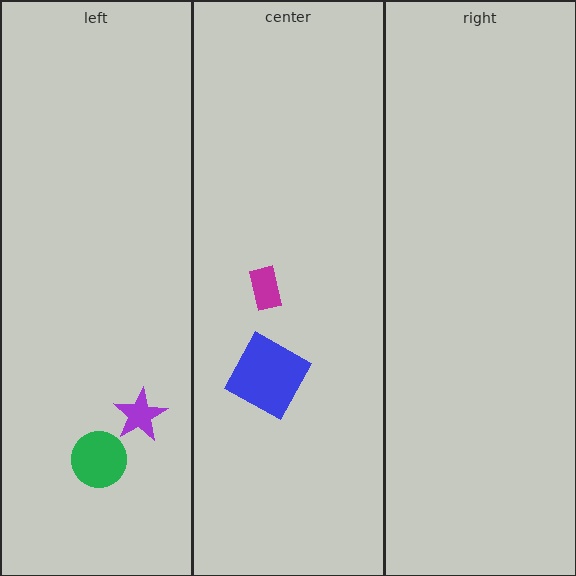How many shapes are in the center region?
2.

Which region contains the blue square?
The center region.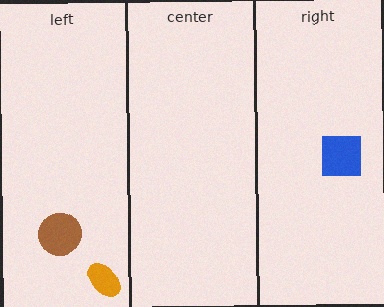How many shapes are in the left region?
2.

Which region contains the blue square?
The right region.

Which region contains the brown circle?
The left region.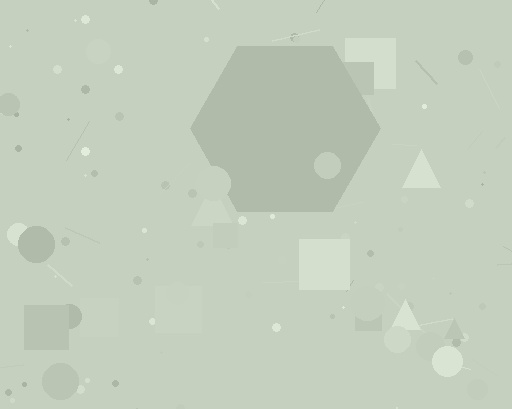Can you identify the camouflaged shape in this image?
The camouflaged shape is a hexagon.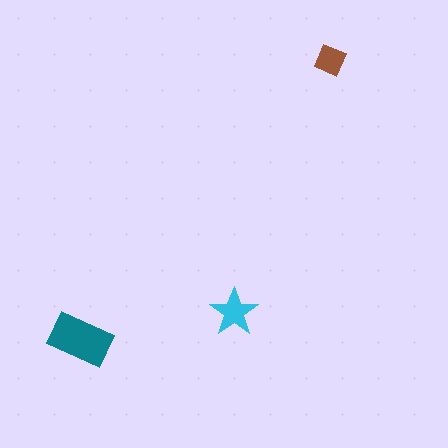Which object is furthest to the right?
The brown diamond is rightmost.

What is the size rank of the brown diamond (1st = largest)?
3rd.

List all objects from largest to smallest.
The teal rectangle, the cyan star, the brown diamond.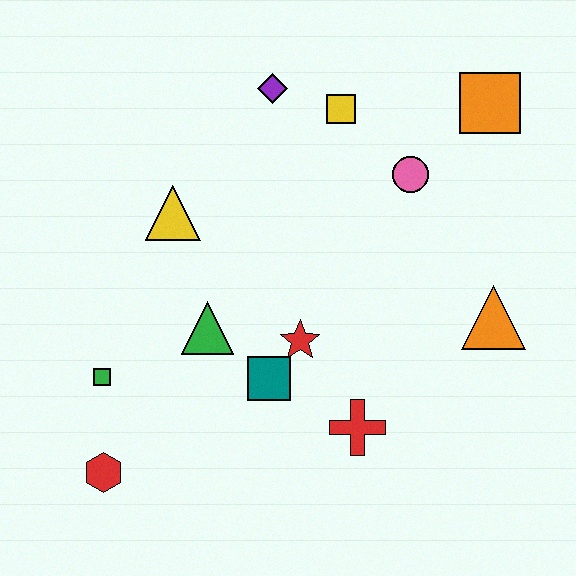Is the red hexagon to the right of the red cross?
No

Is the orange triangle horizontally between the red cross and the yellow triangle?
No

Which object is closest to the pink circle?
The yellow square is closest to the pink circle.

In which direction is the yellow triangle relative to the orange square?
The yellow triangle is to the left of the orange square.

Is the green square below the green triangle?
Yes